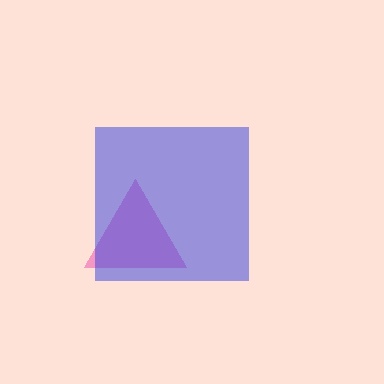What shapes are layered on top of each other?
The layered shapes are: a pink triangle, a blue square.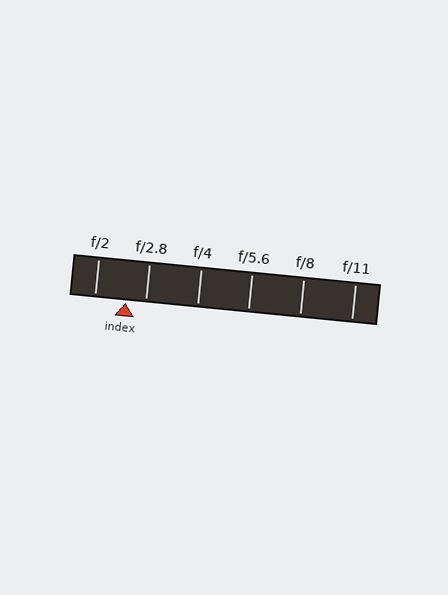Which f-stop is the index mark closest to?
The index mark is closest to f/2.8.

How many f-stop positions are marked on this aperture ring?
There are 6 f-stop positions marked.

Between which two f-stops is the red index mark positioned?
The index mark is between f/2 and f/2.8.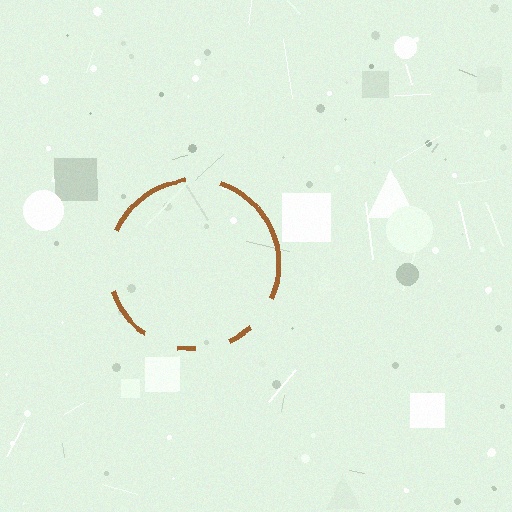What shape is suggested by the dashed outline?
The dashed outline suggests a circle.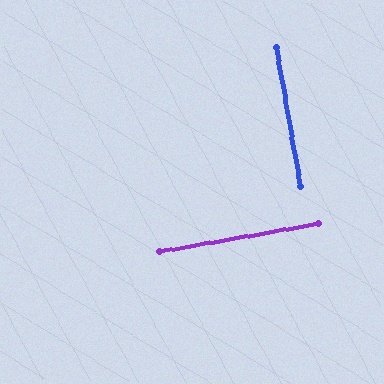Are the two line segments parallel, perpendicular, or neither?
Perpendicular — they meet at approximately 90°.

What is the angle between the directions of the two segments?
Approximately 90 degrees.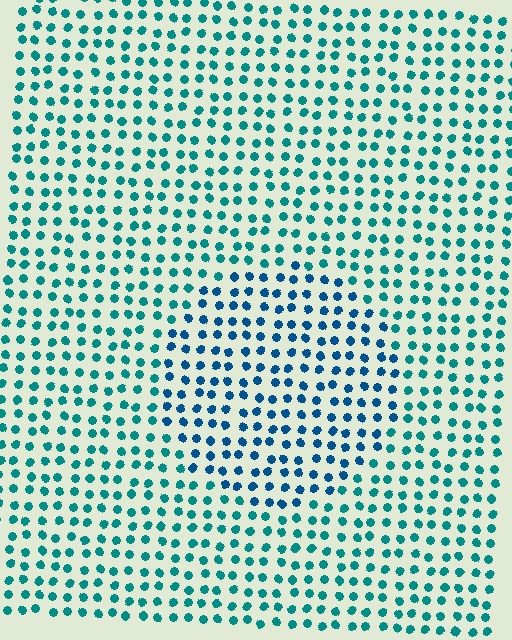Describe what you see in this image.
The image is filled with small teal elements in a uniform arrangement. A circle-shaped region is visible where the elements are tinted to a slightly different hue, forming a subtle color boundary.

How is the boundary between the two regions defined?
The boundary is defined purely by a slight shift in hue (about 28 degrees). Spacing, size, and orientation are identical on both sides.